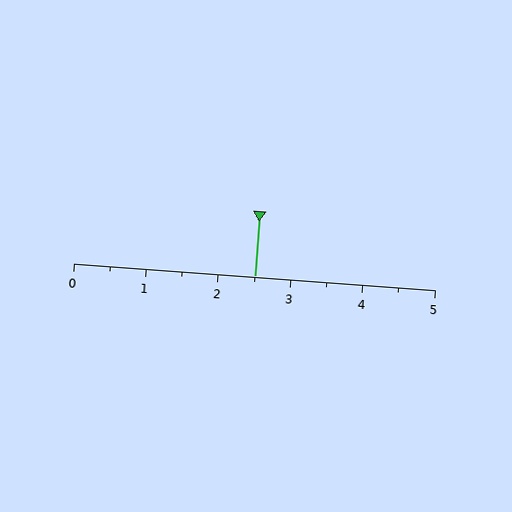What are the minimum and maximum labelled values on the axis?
The axis runs from 0 to 5.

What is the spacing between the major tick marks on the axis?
The major ticks are spaced 1 apart.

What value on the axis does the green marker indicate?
The marker indicates approximately 2.5.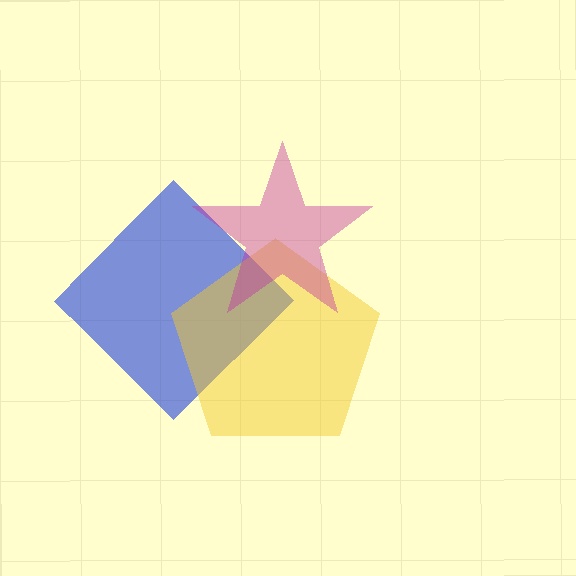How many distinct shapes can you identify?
There are 3 distinct shapes: a blue diamond, a yellow pentagon, a magenta star.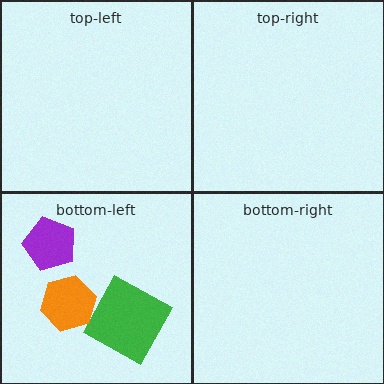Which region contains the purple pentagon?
The bottom-left region.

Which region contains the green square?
The bottom-left region.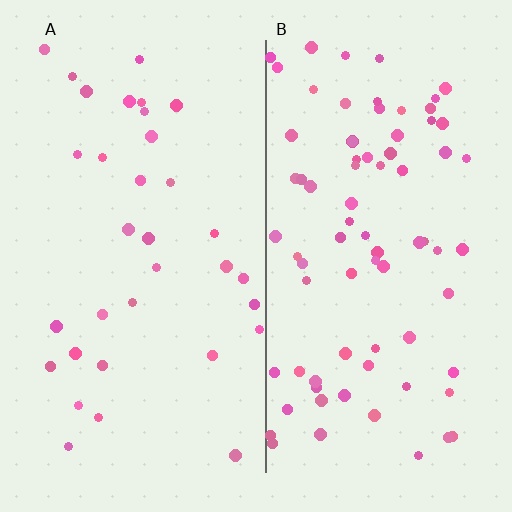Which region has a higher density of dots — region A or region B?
B (the right).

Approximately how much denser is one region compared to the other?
Approximately 2.3× — region B over region A.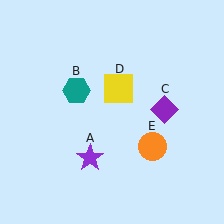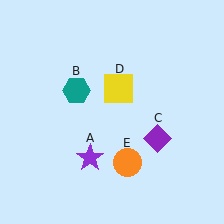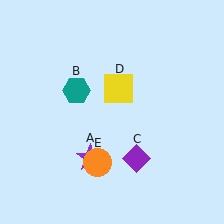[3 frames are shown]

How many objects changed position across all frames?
2 objects changed position: purple diamond (object C), orange circle (object E).